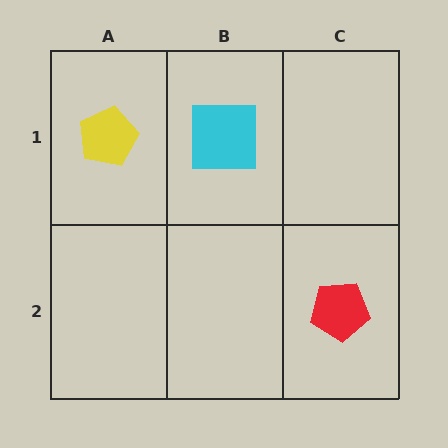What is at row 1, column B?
A cyan square.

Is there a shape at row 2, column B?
No, that cell is empty.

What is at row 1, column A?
A yellow pentagon.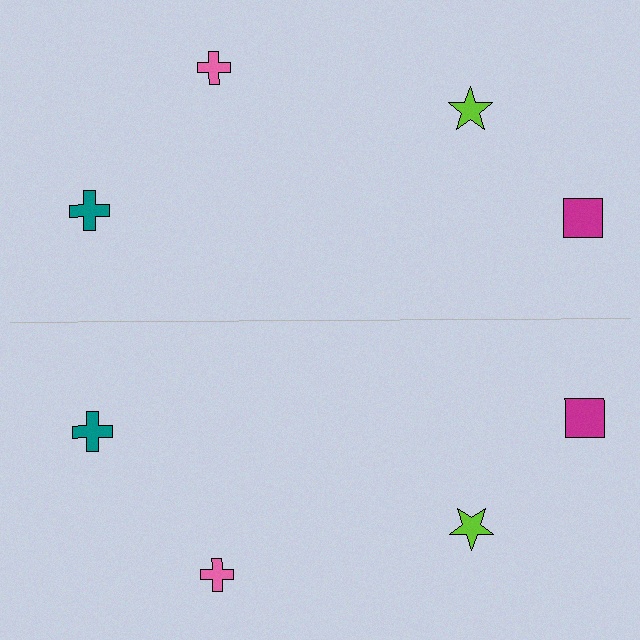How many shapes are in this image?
There are 8 shapes in this image.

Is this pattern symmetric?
Yes, this pattern has bilateral (reflection) symmetry.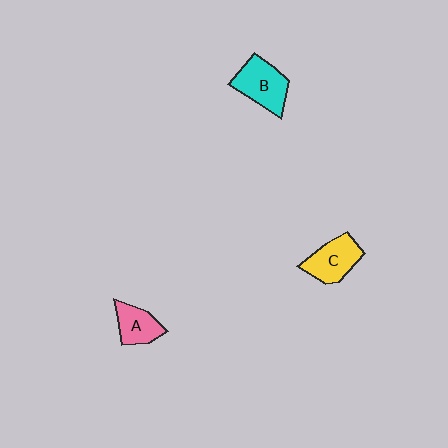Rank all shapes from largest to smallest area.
From largest to smallest: B (cyan), C (yellow), A (pink).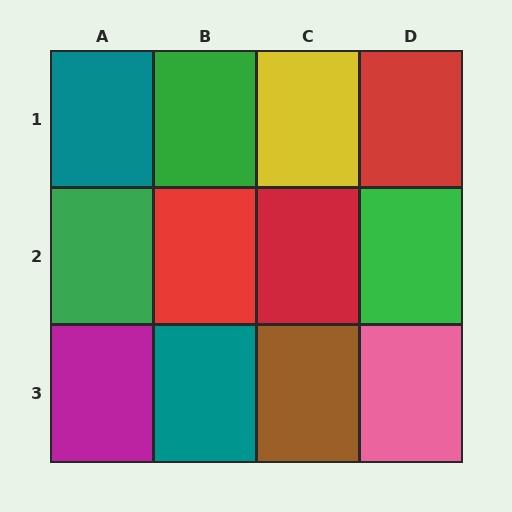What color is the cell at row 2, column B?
Red.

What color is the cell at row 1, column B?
Green.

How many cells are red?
3 cells are red.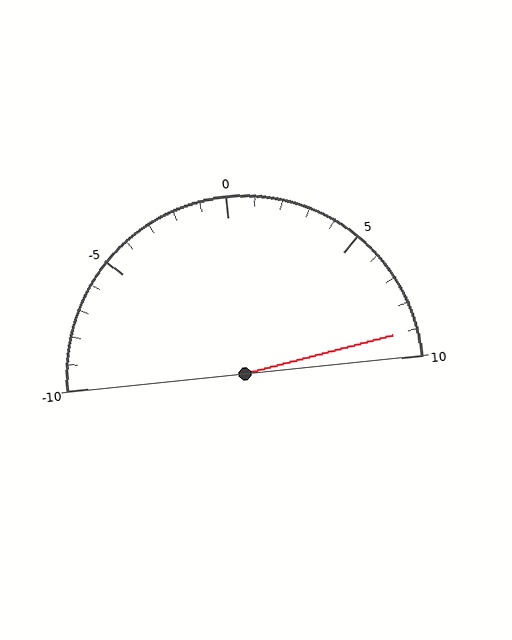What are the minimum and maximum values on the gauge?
The gauge ranges from -10 to 10.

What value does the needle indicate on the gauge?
The needle indicates approximately 9.